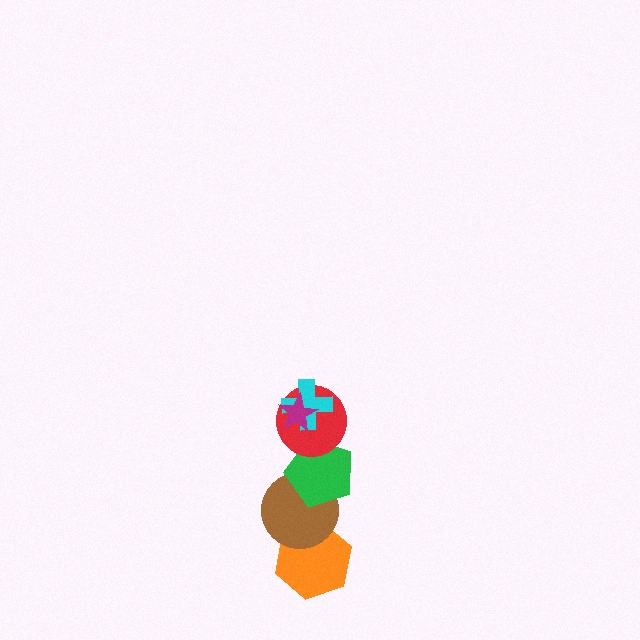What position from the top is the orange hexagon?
The orange hexagon is 6th from the top.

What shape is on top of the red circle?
The cyan cross is on top of the red circle.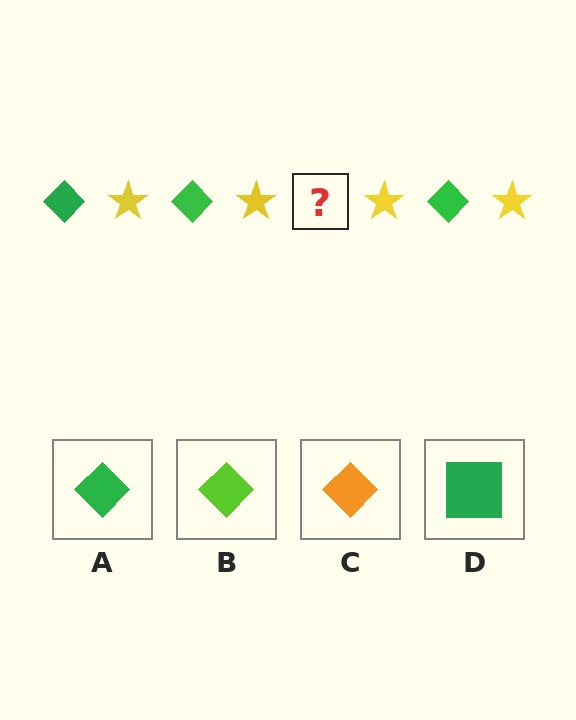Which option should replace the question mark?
Option A.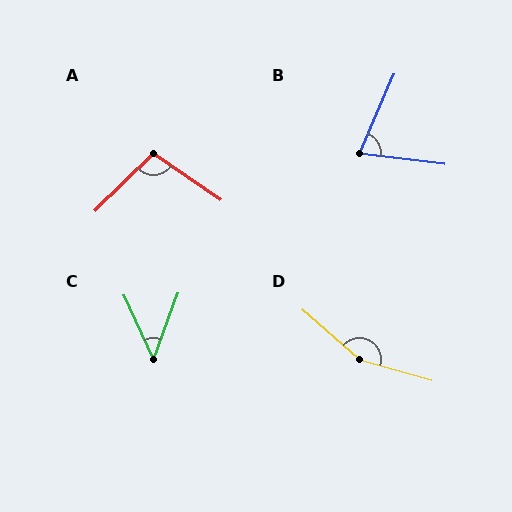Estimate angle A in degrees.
Approximately 101 degrees.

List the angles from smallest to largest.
C (45°), B (73°), A (101°), D (155°).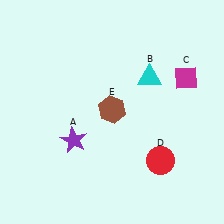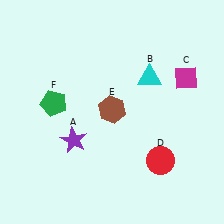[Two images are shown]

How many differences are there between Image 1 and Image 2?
There is 1 difference between the two images.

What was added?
A green pentagon (F) was added in Image 2.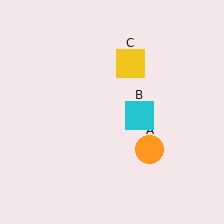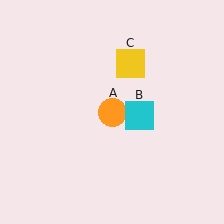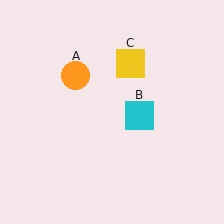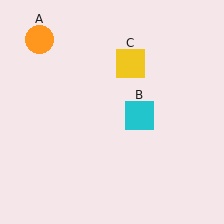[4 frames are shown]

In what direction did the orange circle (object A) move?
The orange circle (object A) moved up and to the left.